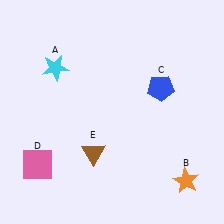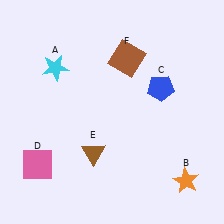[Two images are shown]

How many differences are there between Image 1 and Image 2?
There is 1 difference between the two images.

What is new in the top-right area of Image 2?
A brown square (F) was added in the top-right area of Image 2.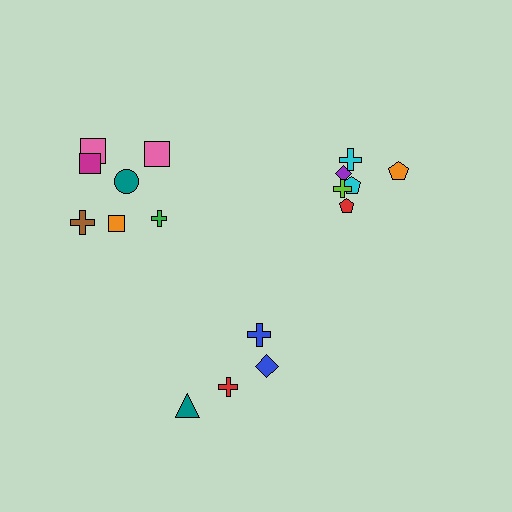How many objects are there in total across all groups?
There are 18 objects.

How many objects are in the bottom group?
There are 4 objects.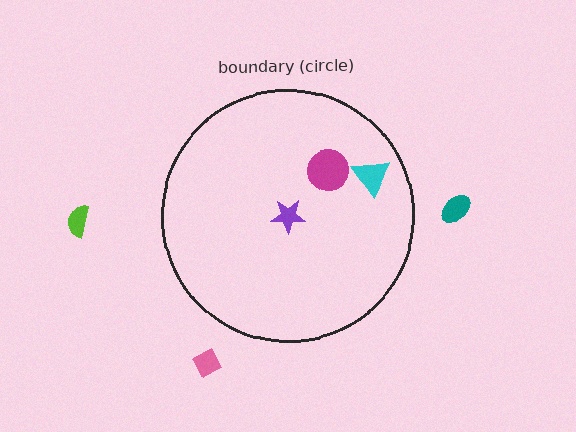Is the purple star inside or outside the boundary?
Inside.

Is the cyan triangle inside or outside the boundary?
Inside.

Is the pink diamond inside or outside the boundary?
Outside.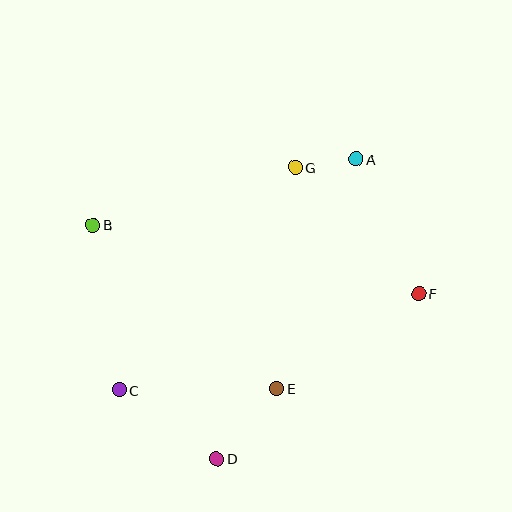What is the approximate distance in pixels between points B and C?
The distance between B and C is approximately 167 pixels.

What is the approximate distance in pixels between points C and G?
The distance between C and G is approximately 284 pixels.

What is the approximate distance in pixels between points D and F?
The distance between D and F is approximately 261 pixels.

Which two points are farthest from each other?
Points B and F are farthest from each other.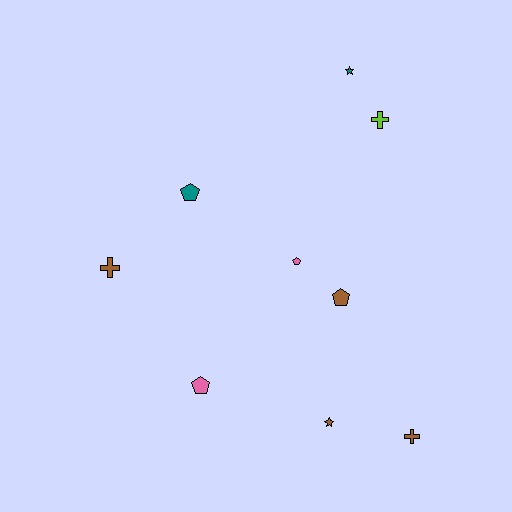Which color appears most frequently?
Brown, with 4 objects.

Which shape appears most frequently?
Pentagon, with 4 objects.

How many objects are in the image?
There are 9 objects.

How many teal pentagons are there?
There is 1 teal pentagon.